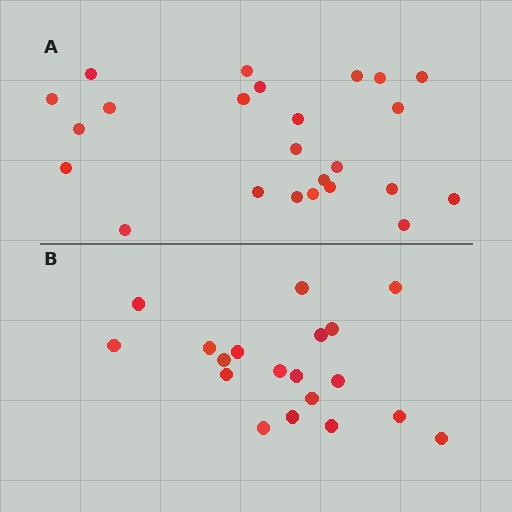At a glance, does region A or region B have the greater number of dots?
Region A (the top region) has more dots.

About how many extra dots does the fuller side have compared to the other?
Region A has about 5 more dots than region B.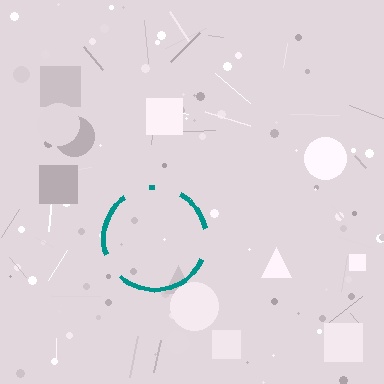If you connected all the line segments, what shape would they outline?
They would outline a circle.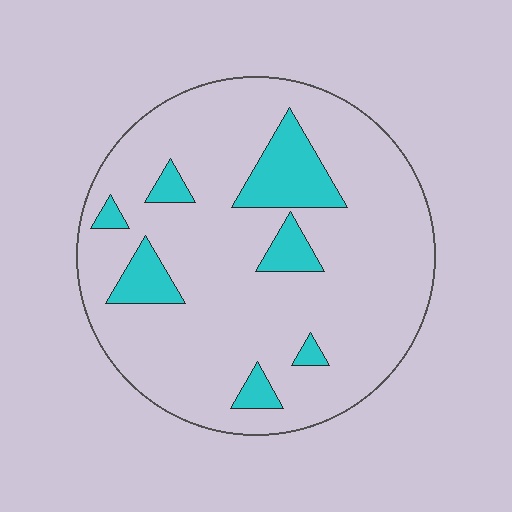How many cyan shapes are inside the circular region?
7.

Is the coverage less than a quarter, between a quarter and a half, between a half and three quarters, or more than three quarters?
Less than a quarter.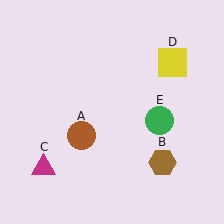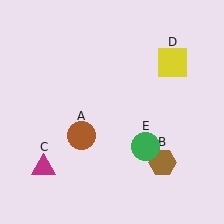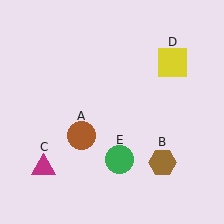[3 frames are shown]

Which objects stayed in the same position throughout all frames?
Brown circle (object A) and brown hexagon (object B) and magenta triangle (object C) and yellow square (object D) remained stationary.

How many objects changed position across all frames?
1 object changed position: green circle (object E).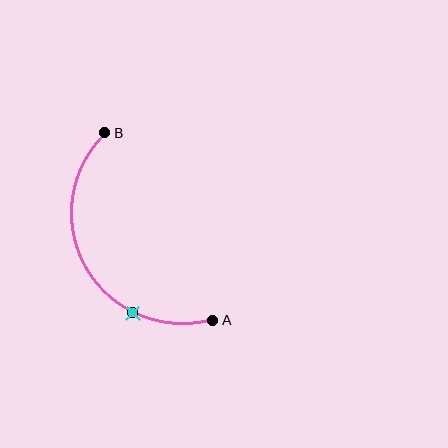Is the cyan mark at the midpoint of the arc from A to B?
No. The cyan mark lies on the arc but is closer to endpoint A. The arc midpoint would be at the point on the curve equidistant along the arc from both A and B.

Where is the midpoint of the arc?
The arc midpoint is the point on the curve farthest from the straight line joining A and B. It sits to the left of that line.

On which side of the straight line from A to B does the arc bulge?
The arc bulges to the left of the straight line connecting A and B.